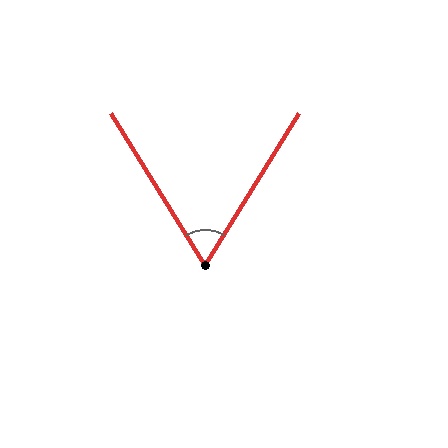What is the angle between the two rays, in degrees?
Approximately 63 degrees.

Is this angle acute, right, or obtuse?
It is acute.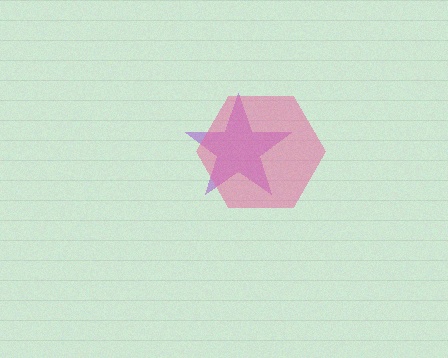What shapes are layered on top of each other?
The layered shapes are: a purple star, a pink hexagon.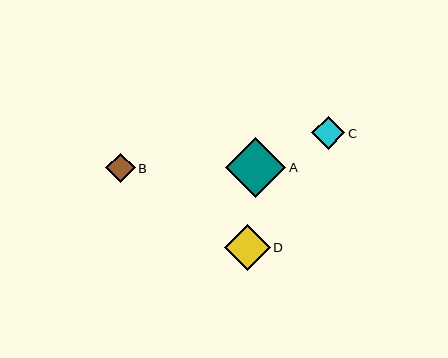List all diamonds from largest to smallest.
From largest to smallest: A, D, C, B.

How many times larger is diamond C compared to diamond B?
Diamond C is approximately 1.1 times the size of diamond B.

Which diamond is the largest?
Diamond A is the largest with a size of approximately 61 pixels.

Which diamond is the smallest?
Diamond B is the smallest with a size of approximately 29 pixels.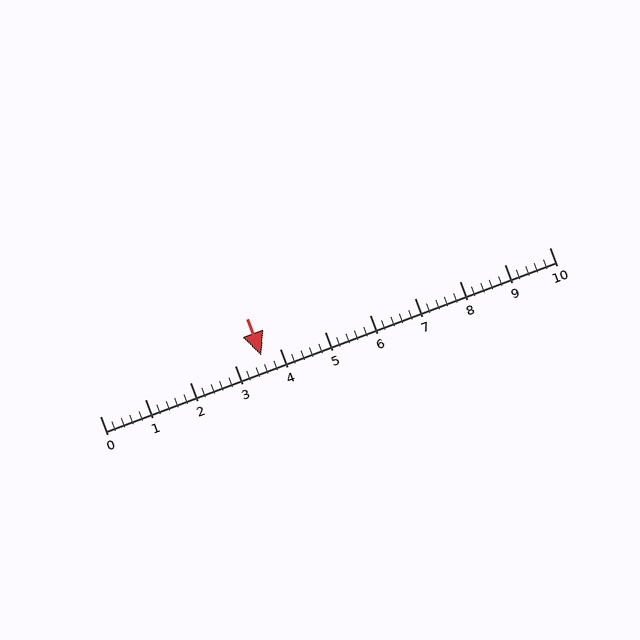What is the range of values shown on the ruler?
The ruler shows values from 0 to 10.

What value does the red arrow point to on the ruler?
The red arrow points to approximately 3.6.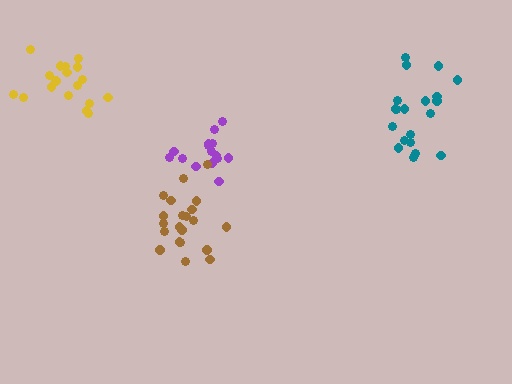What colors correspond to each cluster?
The clusters are colored: purple, teal, yellow, brown.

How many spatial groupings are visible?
There are 4 spatial groupings.